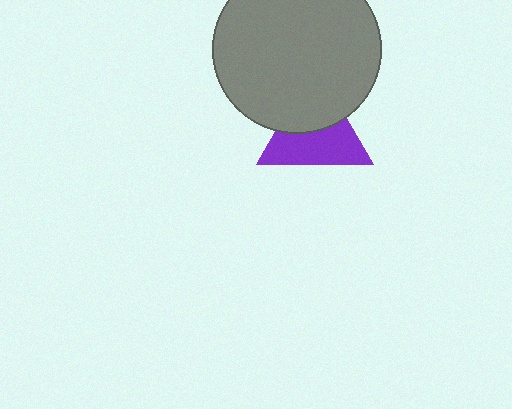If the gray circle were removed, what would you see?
You would see the complete purple triangle.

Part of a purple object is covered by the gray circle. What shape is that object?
It is a triangle.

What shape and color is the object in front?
The object in front is a gray circle.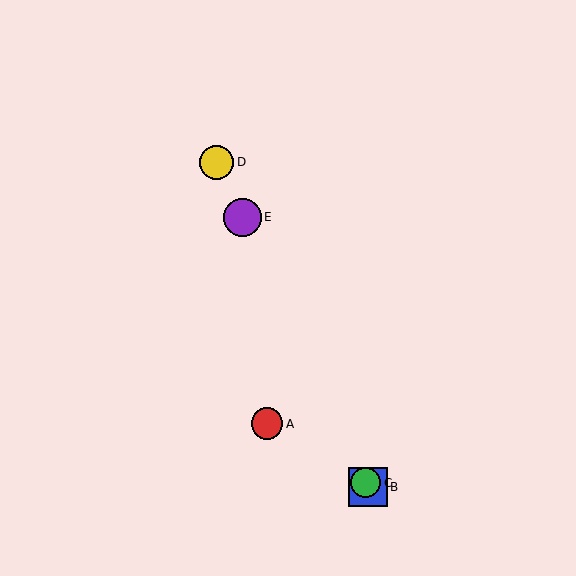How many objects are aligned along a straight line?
4 objects (B, C, D, E) are aligned along a straight line.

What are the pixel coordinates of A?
Object A is at (267, 424).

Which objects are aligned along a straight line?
Objects B, C, D, E are aligned along a straight line.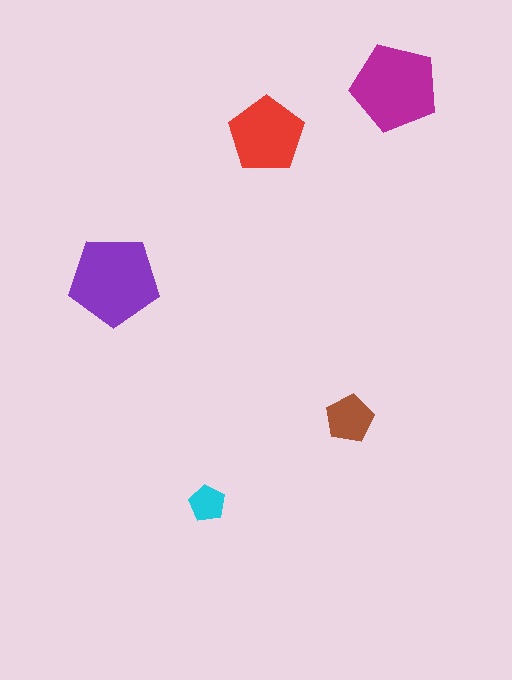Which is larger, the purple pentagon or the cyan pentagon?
The purple one.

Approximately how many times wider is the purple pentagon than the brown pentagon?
About 2 times wider.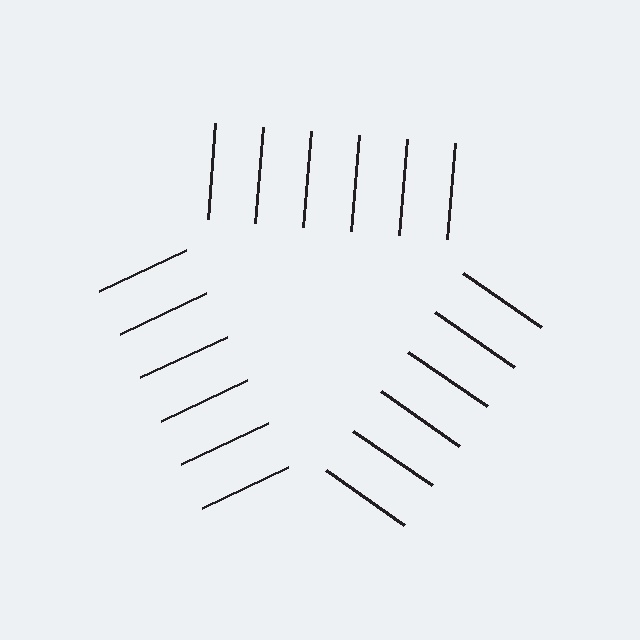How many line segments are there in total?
18 — 6 along each of the 3 edges.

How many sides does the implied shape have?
3 sides — the line-ends trace a triangle.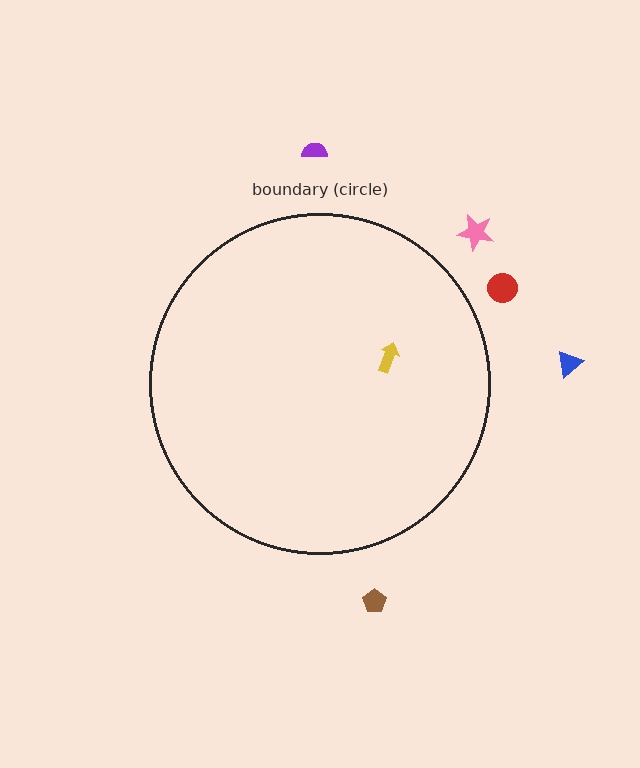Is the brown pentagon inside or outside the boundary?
Outside.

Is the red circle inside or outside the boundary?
Outside.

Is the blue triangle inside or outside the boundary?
Outside.